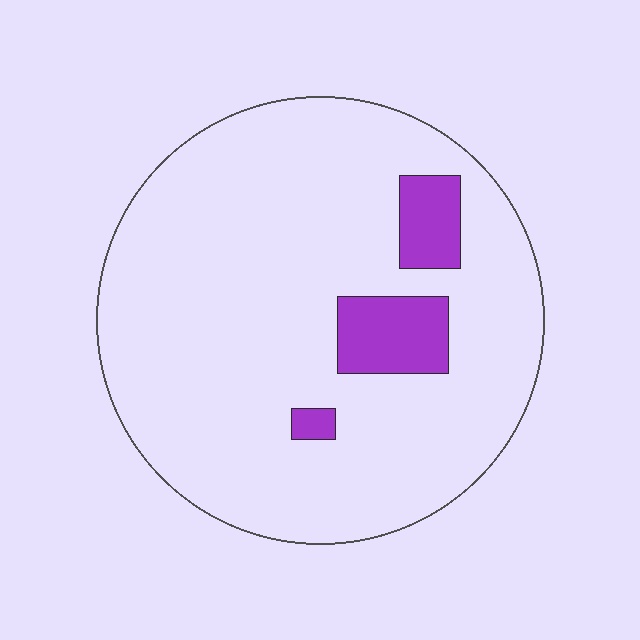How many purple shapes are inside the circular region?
3.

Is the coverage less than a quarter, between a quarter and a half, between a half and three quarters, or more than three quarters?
Less than a quarter.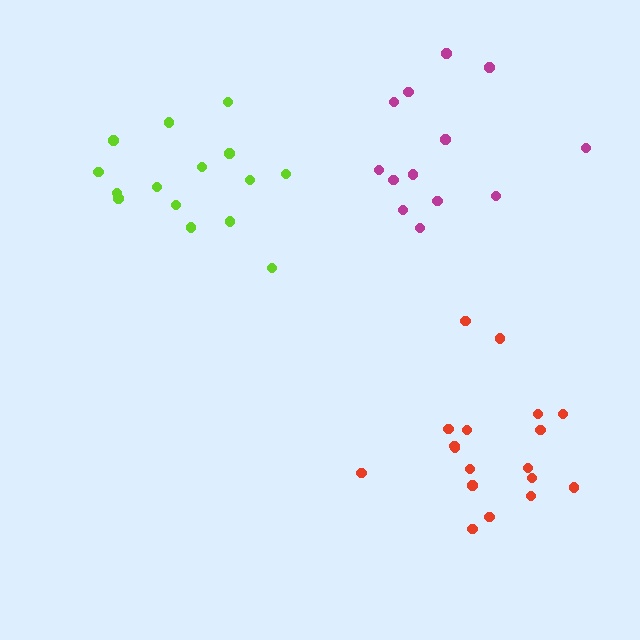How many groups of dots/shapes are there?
There are 3 groups.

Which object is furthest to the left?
The lime cluster is leftmost.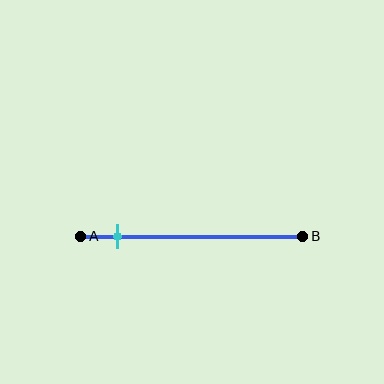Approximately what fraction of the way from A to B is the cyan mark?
The cyan mark is approximately 15% of the way from A to B.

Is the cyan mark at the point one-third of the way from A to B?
No, the mark is at about 15% from A, not at the 33% one-third point.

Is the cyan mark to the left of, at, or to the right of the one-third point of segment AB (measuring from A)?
The cyan mark is to the left of the one-third point of segment AB.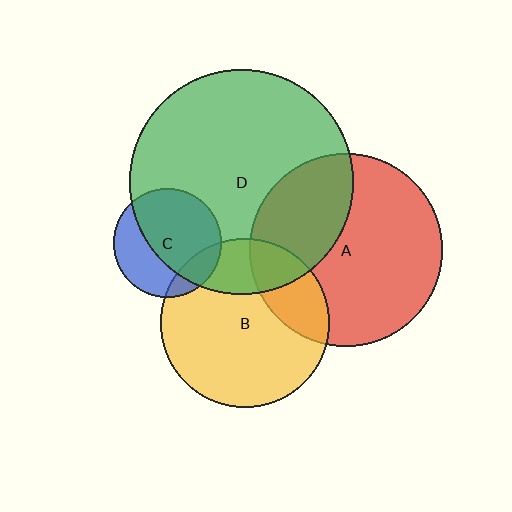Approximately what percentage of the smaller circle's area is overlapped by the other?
Approximately 25%.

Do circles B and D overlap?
Yes.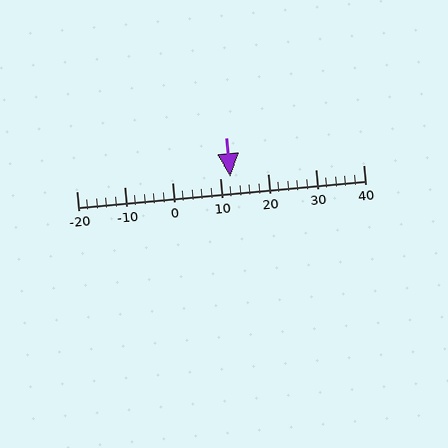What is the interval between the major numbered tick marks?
The major tick marks are spaced 10 units apart.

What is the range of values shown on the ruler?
The ruler shows values from -20 to 40.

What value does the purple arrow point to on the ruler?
The purple arrow points to approximately 12.